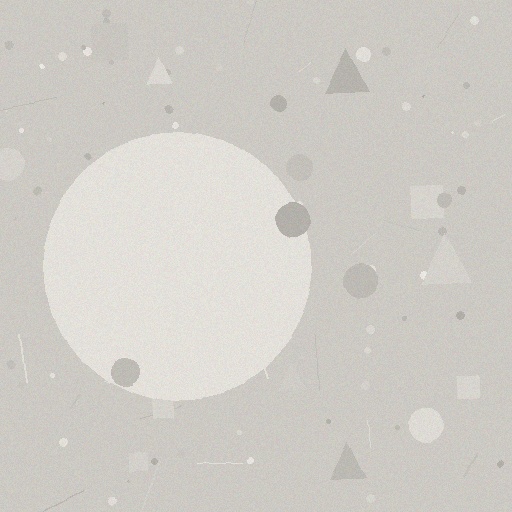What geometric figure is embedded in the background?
A circle is embedded in the background.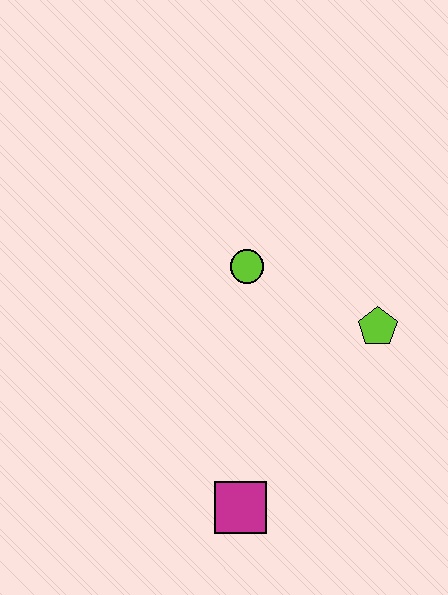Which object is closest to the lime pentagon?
The lime circle is closest to the lime pentagon.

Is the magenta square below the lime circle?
Yes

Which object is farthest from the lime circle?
The magenta square is farthest from the lime circle.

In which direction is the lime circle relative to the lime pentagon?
The lime circle is to the left of the lime pentagon.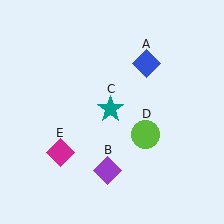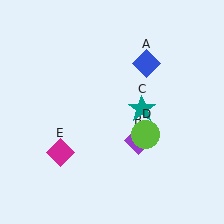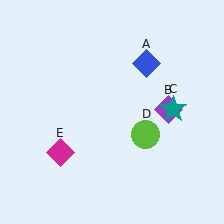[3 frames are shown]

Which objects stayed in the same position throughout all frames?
Blue diamond (object A) and lime circle (object D) and magenta diamond (object E) remained stationary.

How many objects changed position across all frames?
2 objects changed position: purple diamond (object B), teal star (object C).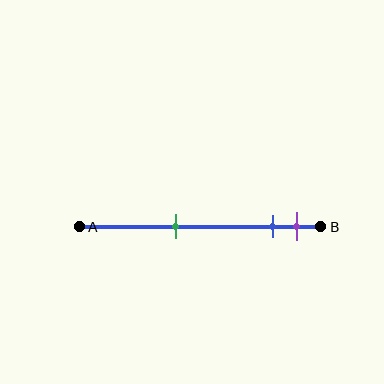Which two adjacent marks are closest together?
The blue and purple marks are the closest adjacent pair.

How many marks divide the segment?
There are 3 marks dividing the segment.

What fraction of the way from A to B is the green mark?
The green mark is approximately 40% (0.4) of the way from A to B.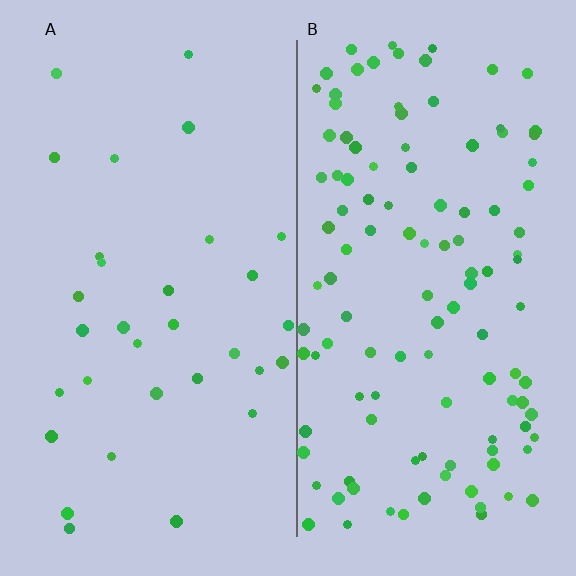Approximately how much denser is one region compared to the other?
Approximately 3.7× — region B over region A.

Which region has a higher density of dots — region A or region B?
B (the right).